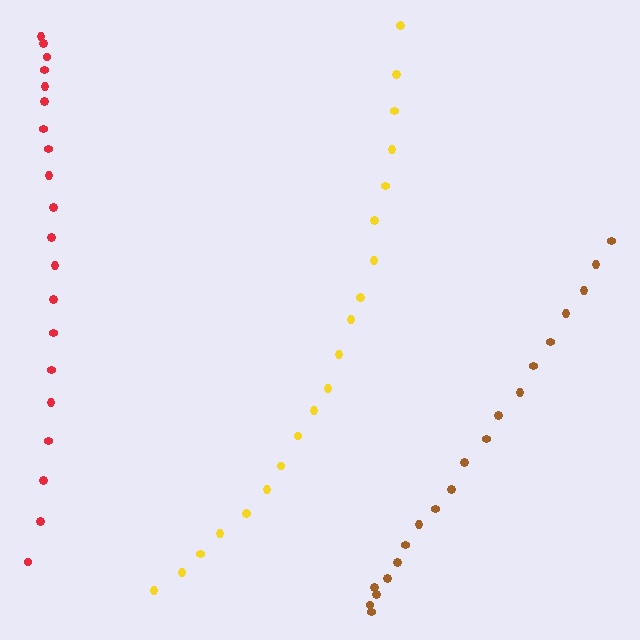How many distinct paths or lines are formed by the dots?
There are 3 distinct paths.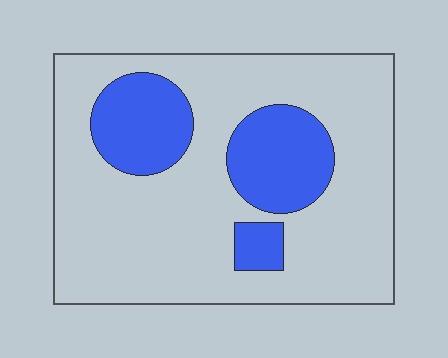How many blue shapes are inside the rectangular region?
3.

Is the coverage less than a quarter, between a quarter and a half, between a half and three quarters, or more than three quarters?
Less than a quarter.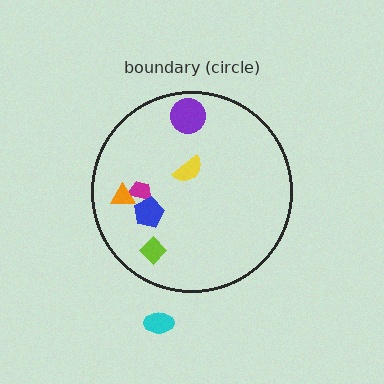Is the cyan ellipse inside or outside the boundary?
Outside.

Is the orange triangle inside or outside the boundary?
Inside.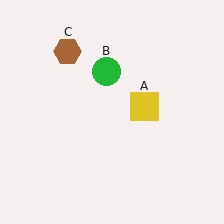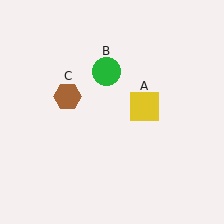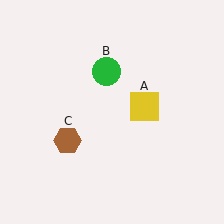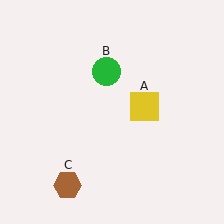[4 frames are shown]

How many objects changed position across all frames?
1 object changed position: brown hexagon (object C).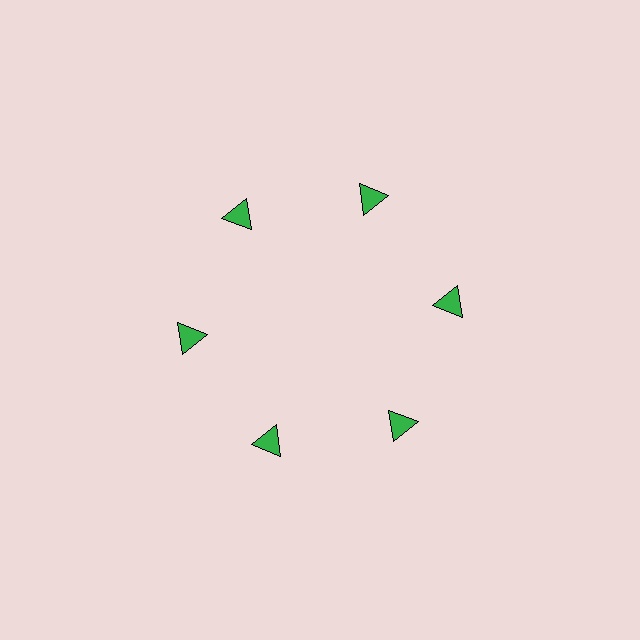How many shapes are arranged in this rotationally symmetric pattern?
There are 6 shapes, arranged in 6 groups of 1.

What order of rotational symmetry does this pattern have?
This pattern has 6-fold rotational symmetry.